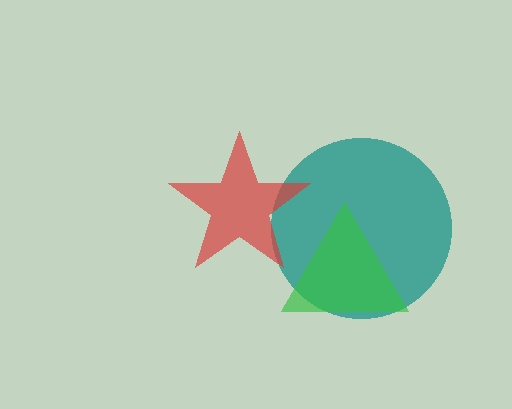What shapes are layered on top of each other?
The layered shapes are: a teal circle, a green triangle, a red star.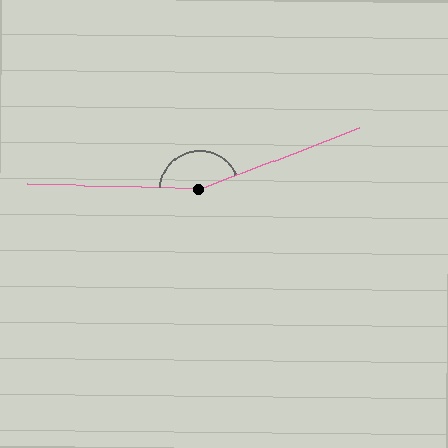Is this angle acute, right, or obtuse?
It is obtuse.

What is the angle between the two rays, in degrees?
Approximately 158 degrees.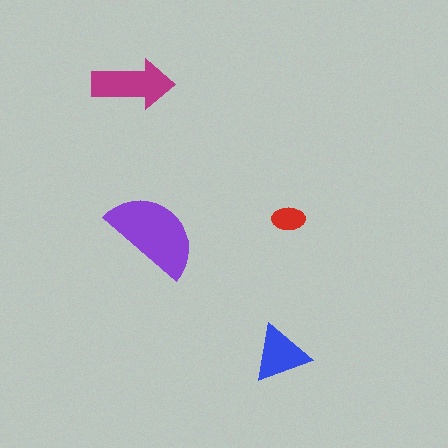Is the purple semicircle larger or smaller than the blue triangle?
Larger.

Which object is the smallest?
The red ellipse.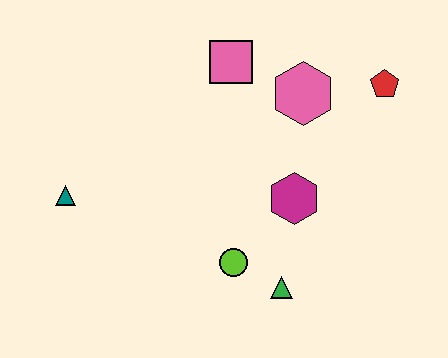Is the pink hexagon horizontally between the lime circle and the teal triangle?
No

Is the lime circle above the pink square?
No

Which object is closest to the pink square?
The pink hexagon is closest to the pink square.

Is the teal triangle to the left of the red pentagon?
Yes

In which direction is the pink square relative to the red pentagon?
The pink square is to the left of the red pentagon.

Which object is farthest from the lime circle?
The red pentagon is farthest from the lime circle.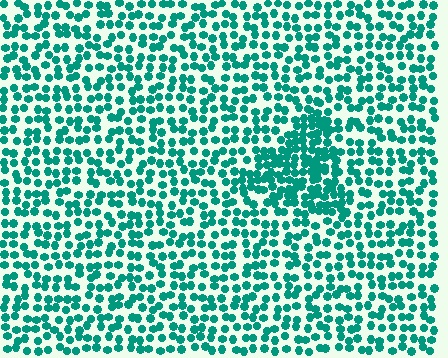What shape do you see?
I see a triangle.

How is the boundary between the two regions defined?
The boundary is defined by a change in element density (approximately 1.8x ratio). All elements are the same color, size, and shape.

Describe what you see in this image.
The image contains small teal elements arranged at two different densities. A triangle-shaped region is visible where the elements are more densely packed than the surrounding area.